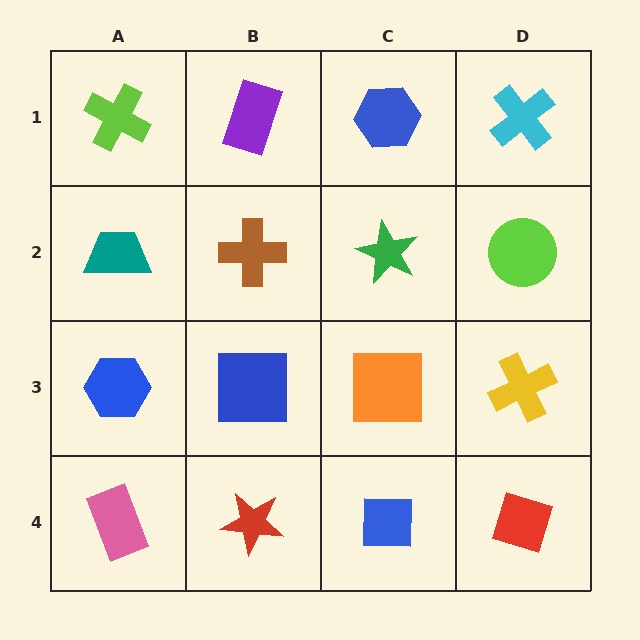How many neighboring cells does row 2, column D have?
3.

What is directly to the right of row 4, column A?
A red star.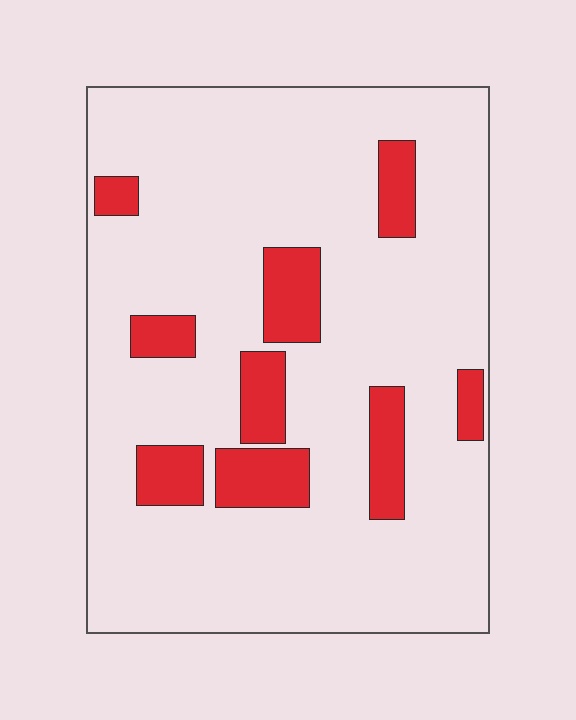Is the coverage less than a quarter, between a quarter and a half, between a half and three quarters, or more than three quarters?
Less than a quarter.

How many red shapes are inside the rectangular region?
9.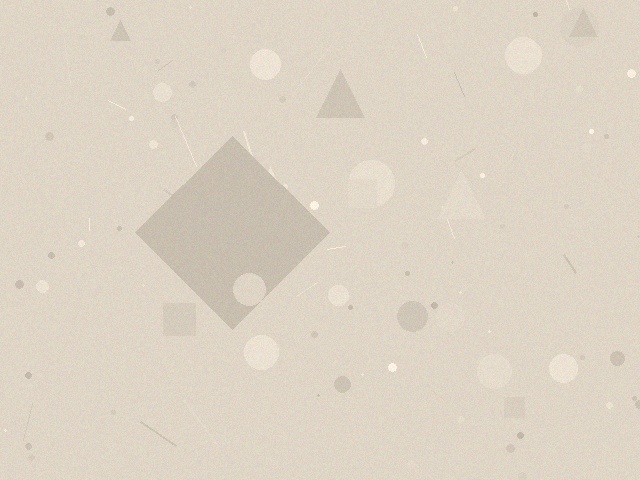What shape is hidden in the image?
A diamond is hidden in the image.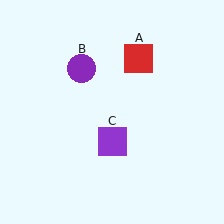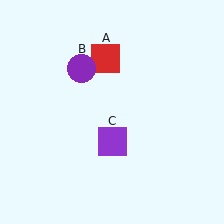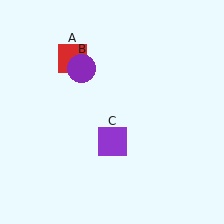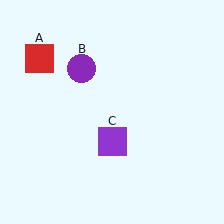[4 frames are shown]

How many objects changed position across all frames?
1 object changed position: red square (object A).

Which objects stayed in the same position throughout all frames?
Purple circle (object B) and purple square (object C) remained stationary.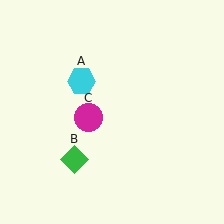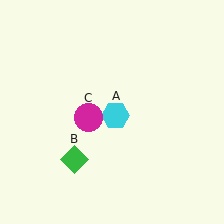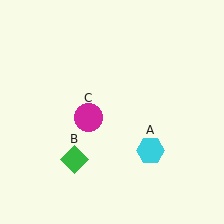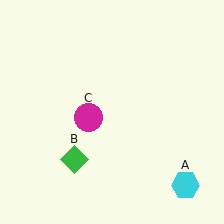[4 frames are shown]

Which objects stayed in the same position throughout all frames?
Green diamond (object B) and magenta circle (object C) remained stationary.